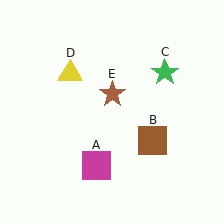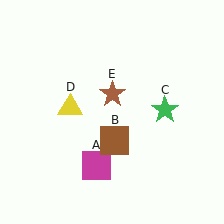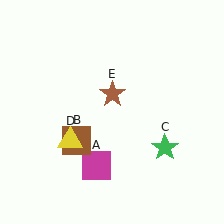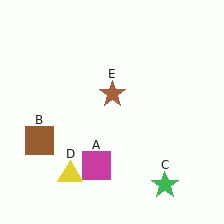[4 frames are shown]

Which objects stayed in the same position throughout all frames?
Magenta square (object A) and brown star (object E) remained stationary.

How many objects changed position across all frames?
3 objects changed position: brown square (object B), green star (object C), yellow triangle (object D).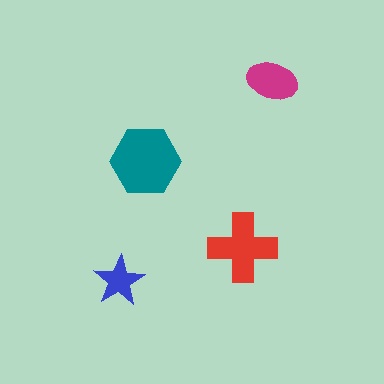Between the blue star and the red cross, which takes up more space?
The red cross.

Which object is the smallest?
The blue star.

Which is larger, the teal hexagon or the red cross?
The teal hexagon.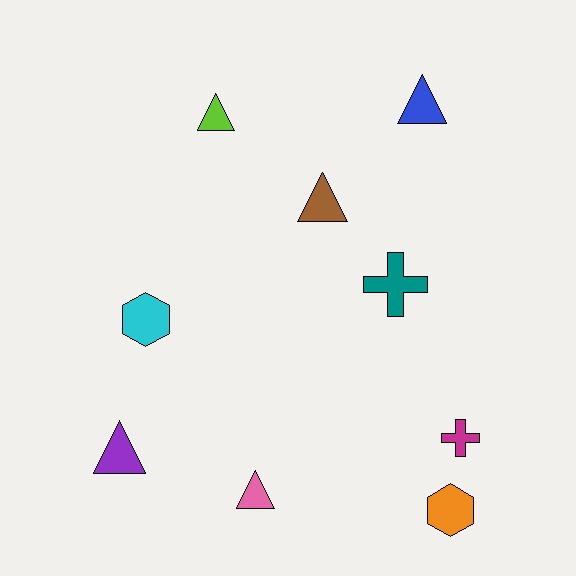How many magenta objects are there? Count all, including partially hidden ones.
There is 1 magenta object.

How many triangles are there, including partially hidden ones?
There are 5 triangles.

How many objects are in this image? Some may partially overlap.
There are 9 objects.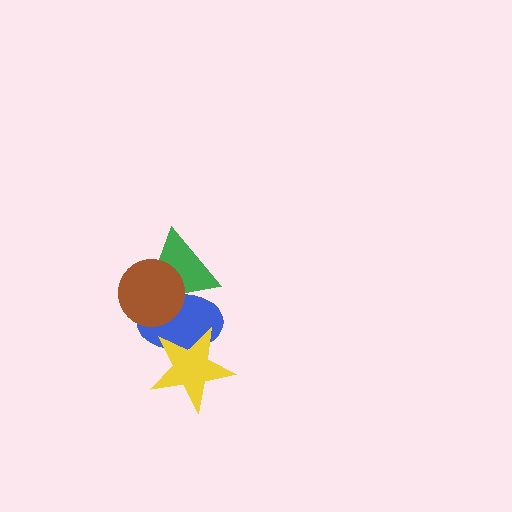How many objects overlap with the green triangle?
2 objects overlap with the green triangle.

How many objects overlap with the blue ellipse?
3 objects overlap with the blue ellipse.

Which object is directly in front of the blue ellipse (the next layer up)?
The yellow star is directly in front of the blue ellipse.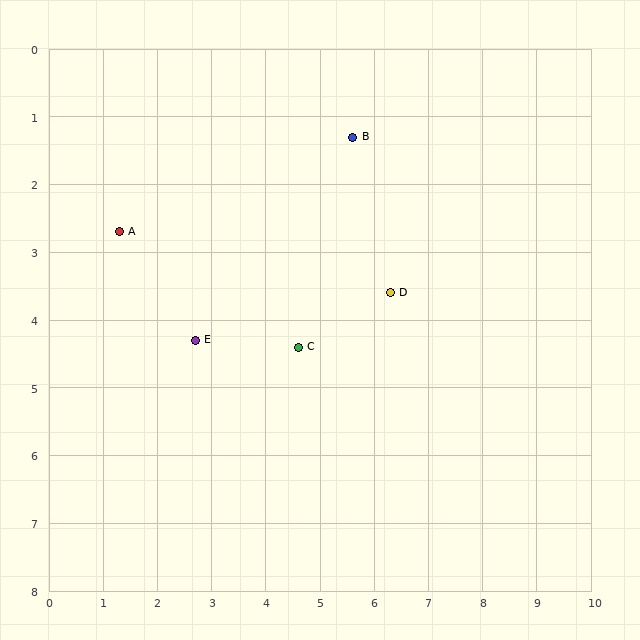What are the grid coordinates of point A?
Point A is at approximately (1.3, 2.7).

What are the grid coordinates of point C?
Point C is at approximately (4.6, 4.4).